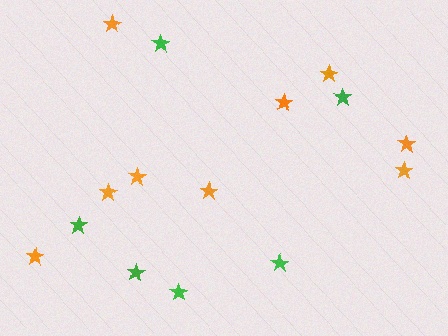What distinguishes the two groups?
There are 2 groups: one group of green stars (6) and one group of orange stars (9).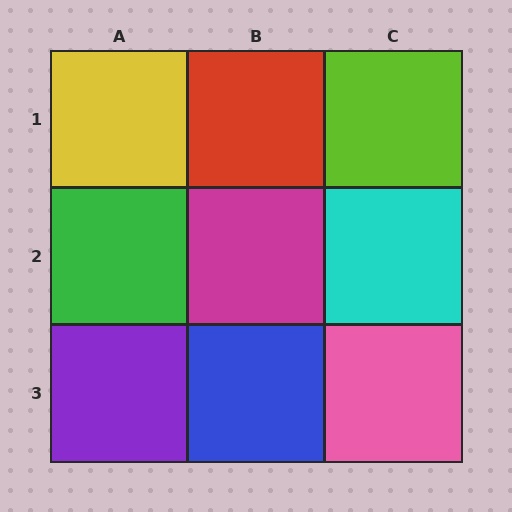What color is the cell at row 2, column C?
Cyan.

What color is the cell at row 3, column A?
Purple.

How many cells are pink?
1 cell is pink.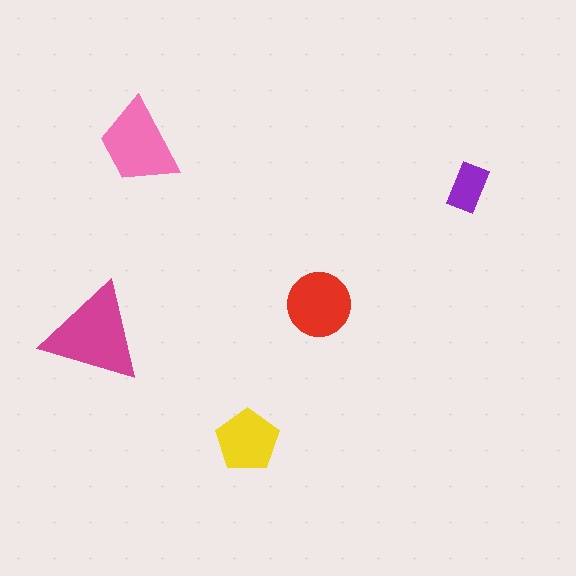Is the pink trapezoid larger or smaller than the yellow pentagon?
Larger.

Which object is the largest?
The magenta triangle.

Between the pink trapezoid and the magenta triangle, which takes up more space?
The magenta triangle.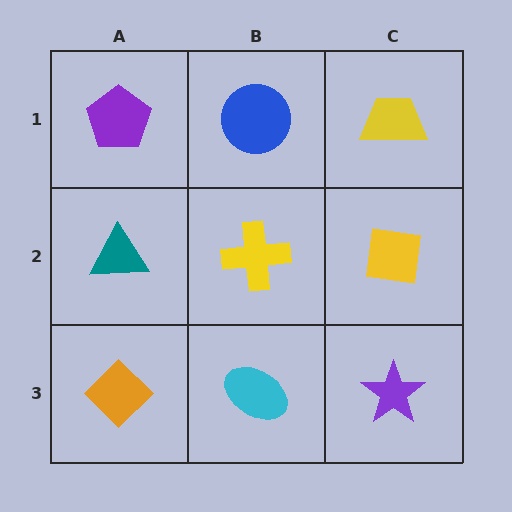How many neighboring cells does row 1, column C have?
2.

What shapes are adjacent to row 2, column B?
A blue circle (row 1, column B), a cyan ellipse (row 3, column B), a teal triangle (row 2, column A), a yellow square (row 2, column C).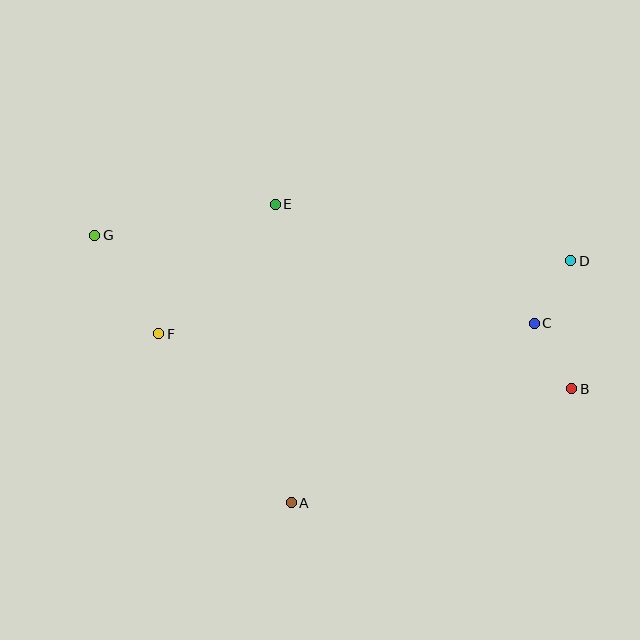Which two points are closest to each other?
Points C and D are closest to each other.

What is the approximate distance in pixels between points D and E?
The distance between D and E is approximately 301 pixels.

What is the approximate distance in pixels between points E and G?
The distance between E and G is approximately 183 pixels.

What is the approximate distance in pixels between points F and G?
The distance between F and G is approximately 117 pixels.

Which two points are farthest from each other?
Points B and G are farthest from each other.